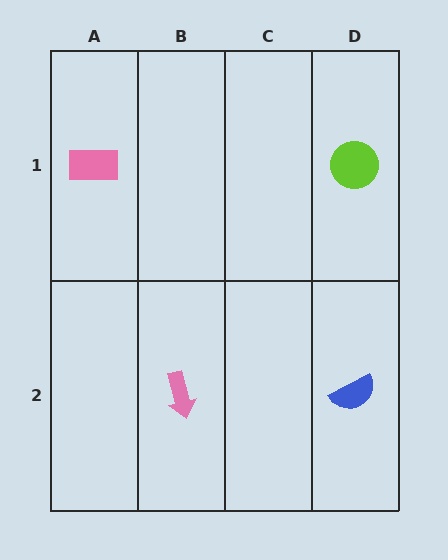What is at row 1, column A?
A pink rectangle.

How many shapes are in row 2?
2 shapes.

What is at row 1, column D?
A lime circle.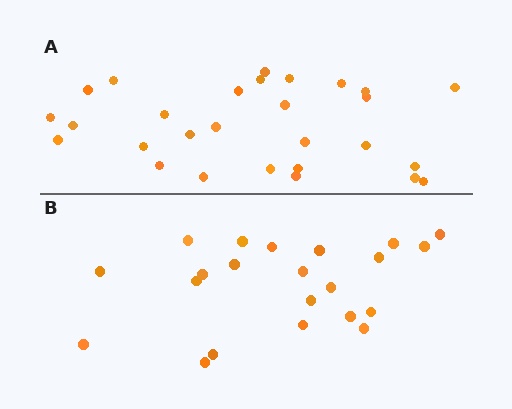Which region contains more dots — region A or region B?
Region A (the top region) has more dots.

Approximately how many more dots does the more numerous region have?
Region A has about 6 more dots than region B.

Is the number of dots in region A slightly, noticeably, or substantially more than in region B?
Region A has noticeably more, but not dramatically so. The ratio is roughly 1.3 to 1.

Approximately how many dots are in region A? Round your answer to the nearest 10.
About 30 dots. (The exact count is 28, which rounds to 30.)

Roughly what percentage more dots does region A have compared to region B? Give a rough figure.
About 25% more.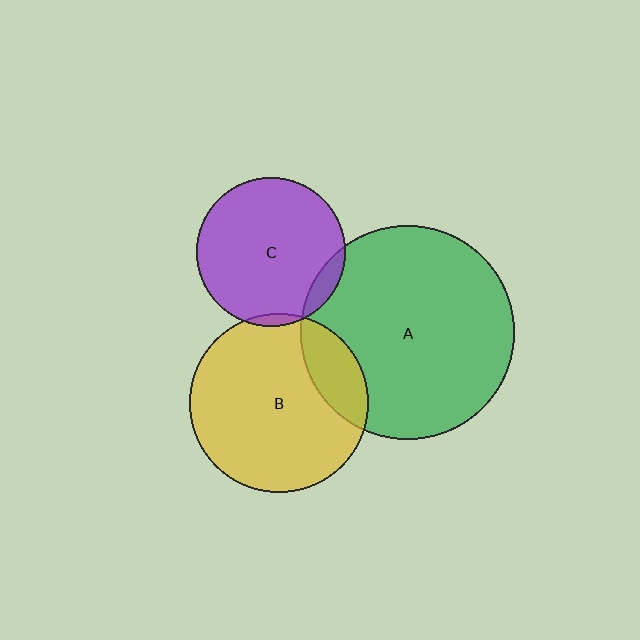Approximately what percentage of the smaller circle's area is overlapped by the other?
Approximately 10%.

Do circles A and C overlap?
Yes.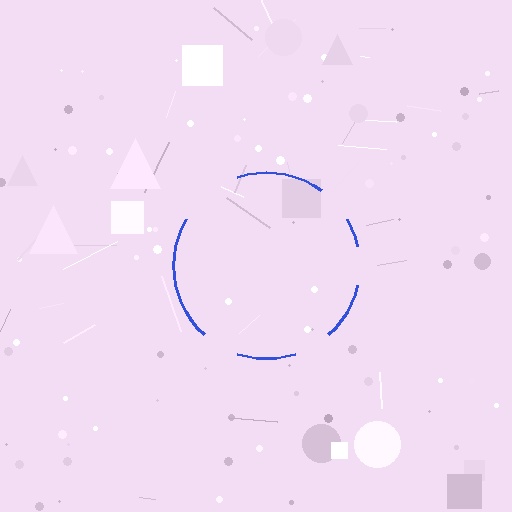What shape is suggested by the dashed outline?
The dashed outline suggests a circle.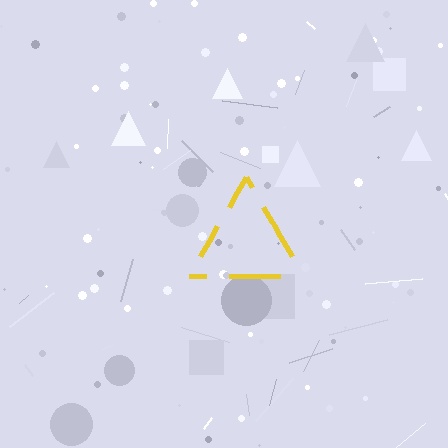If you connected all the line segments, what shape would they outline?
They would outline a triangle.